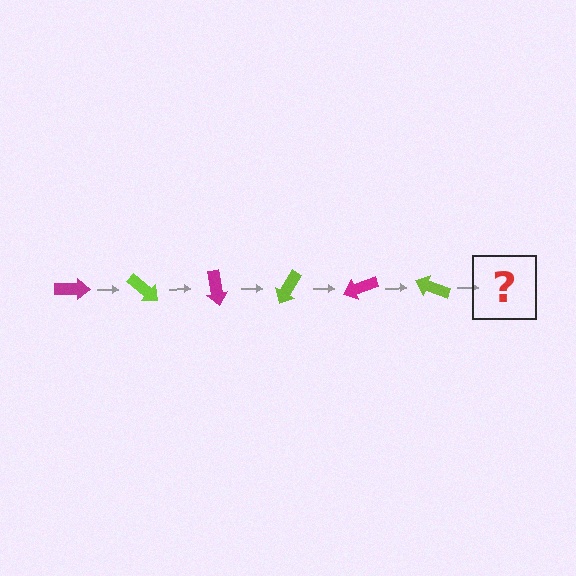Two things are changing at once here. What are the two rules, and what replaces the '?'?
The two rules are that it rotates 40 degrees each step and the color cycles through magenta and lime. The '?' should be a magenta arrow, rotated 240 degrees from the start.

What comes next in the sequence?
The next element should be a magenta arrow, rotated 240 degrees from the start.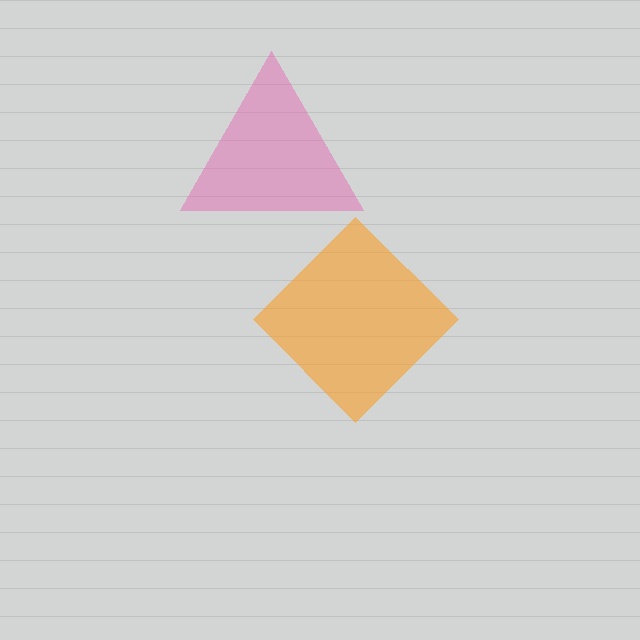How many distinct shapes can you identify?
There are 2 distinct shapes: an orange diamond, a pink triangle.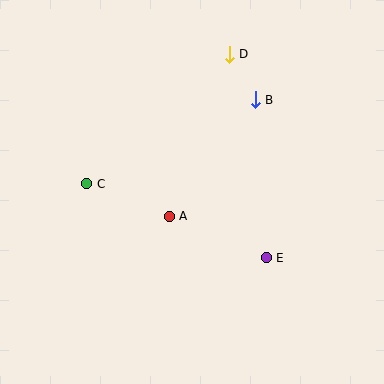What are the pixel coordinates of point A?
Point A is at (169, 216).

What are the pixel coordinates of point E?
Point E is at (266, 258).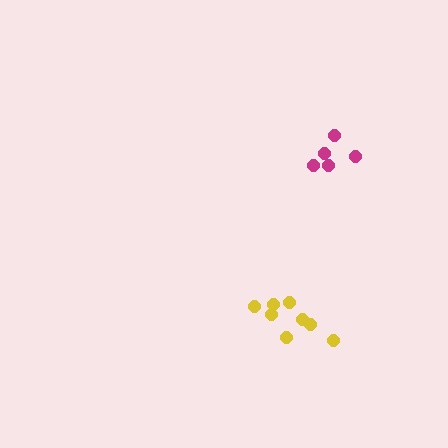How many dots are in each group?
Group 1: 5 dots, Group 2: 8 dots (13 total).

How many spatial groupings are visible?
There are 2 spatial groupings.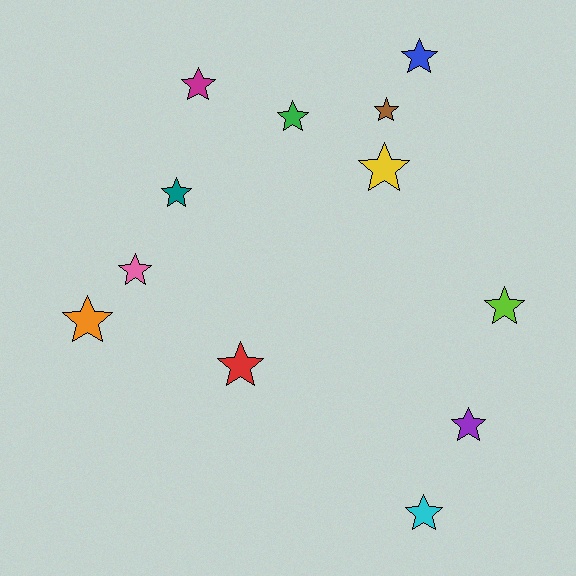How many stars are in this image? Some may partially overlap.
There are 12 stars.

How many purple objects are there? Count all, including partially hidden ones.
There is 1 purple object.